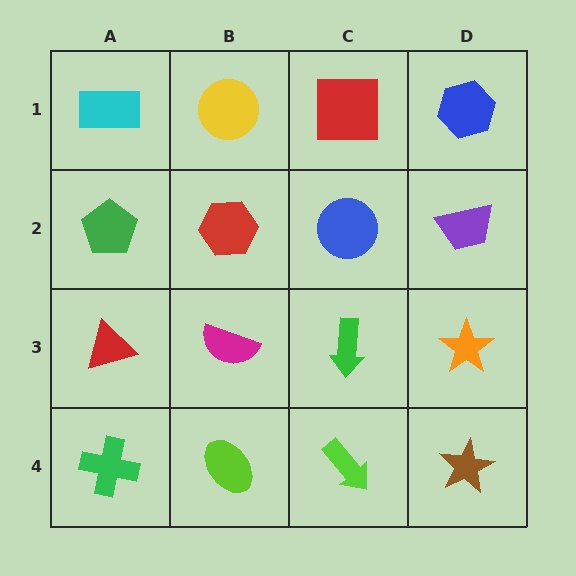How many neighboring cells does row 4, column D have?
2.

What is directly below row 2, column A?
A red triangle.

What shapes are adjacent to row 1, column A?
A green pentagon (row 2, column A), a yellow circle (row 1, column B).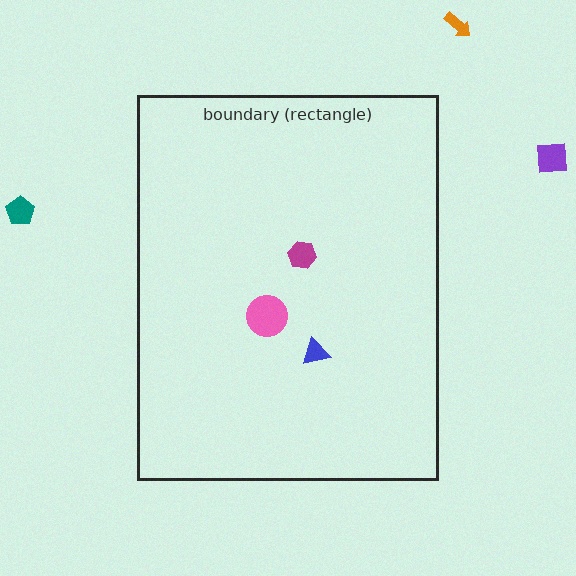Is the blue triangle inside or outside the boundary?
Inside.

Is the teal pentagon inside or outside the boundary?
Outside.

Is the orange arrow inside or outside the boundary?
Outside.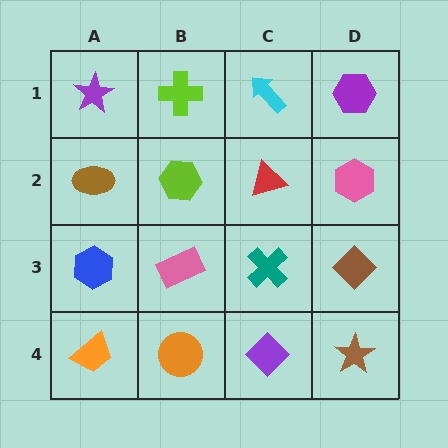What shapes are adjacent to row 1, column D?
A pink hexagon (row 2, column D), a cyan arrow (row 1, column C).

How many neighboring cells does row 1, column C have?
3.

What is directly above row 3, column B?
A lime hexagon.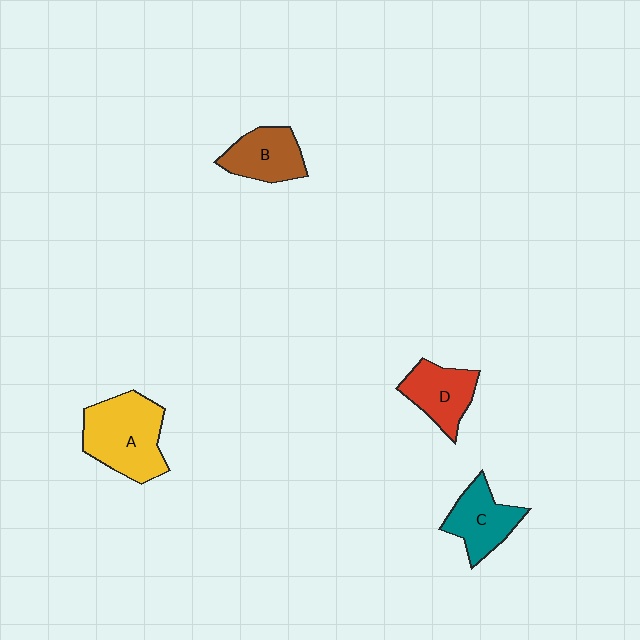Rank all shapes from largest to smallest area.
From largest to smallest: A (yellow), C (teal), B (brown), D (red).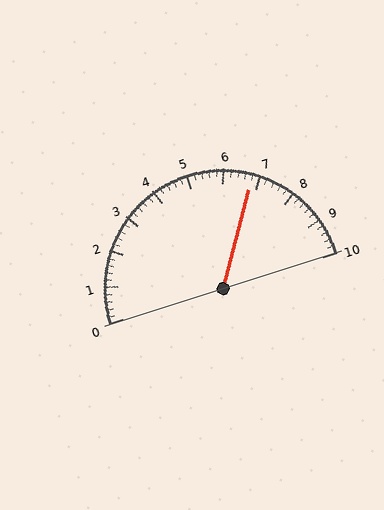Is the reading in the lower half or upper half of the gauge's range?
The reading is in the upper half of the range (0 to 10).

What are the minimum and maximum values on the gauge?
The gauge ranges from 0 to 10.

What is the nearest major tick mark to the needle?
The nearest major tick mark is 7.